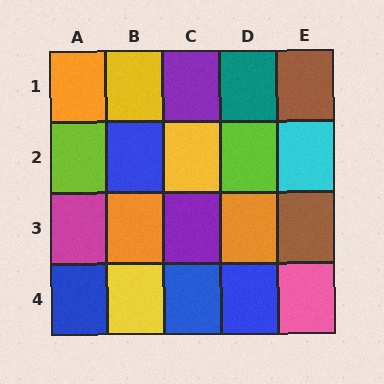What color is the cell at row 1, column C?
Purple.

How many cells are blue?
4 cells are blue.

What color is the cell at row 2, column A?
Lime.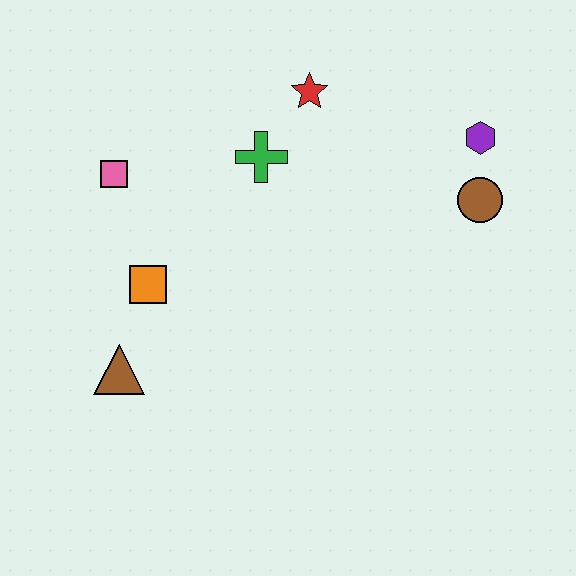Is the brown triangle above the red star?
No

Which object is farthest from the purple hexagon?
The brown triangle is farthest from the purple hexagon.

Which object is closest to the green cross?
The red star is closest to the green cross.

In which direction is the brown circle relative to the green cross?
The brown circle is to the right of the green cross.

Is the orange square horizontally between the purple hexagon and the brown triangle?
Yes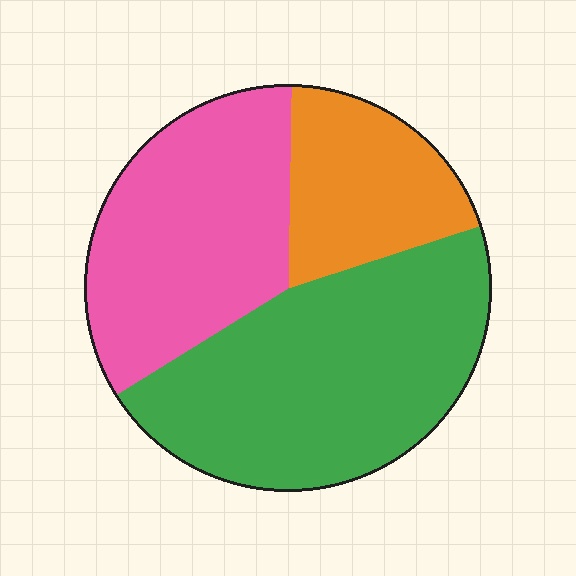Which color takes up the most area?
Green, at roughly 45%.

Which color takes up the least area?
Orange, at roughly 20%.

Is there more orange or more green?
Green.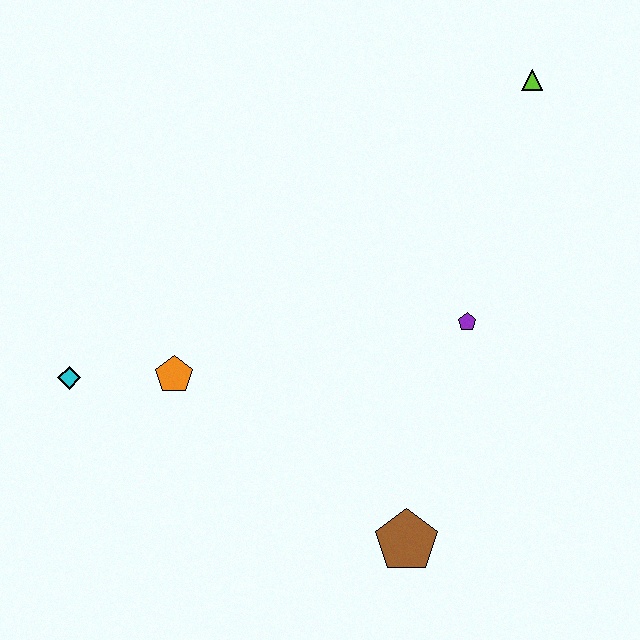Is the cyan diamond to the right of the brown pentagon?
No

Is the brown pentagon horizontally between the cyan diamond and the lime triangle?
Yes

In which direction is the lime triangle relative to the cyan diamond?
The lime triangle is to the right of the cyan diamond.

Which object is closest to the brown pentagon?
The purple pentagon is closest to the brown pentagon.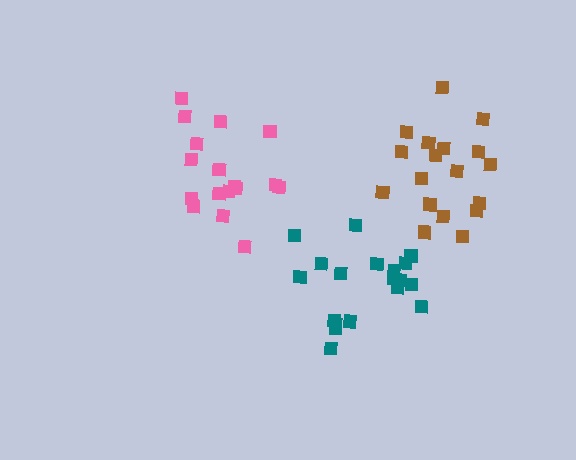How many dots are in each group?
Group 1: 18 dots, Group 2: 17 dots, Group 3: 19 dots (54 total).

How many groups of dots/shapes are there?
There are 3 groups.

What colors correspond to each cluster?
The clusters are colored: brown, pink, teal.